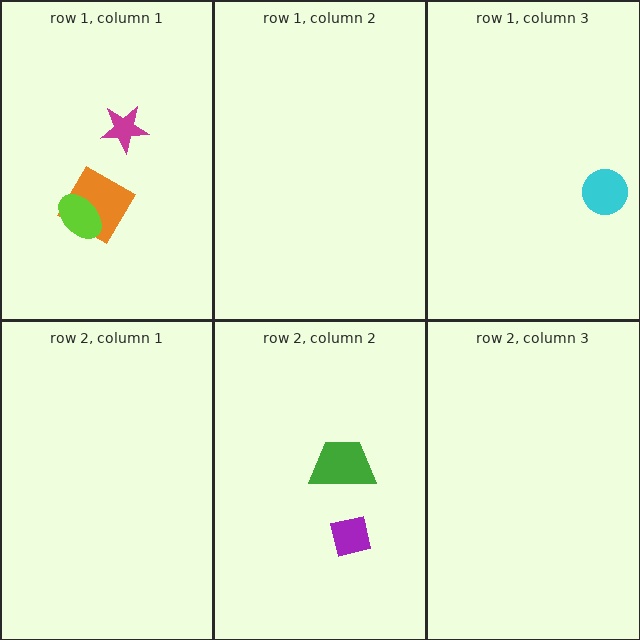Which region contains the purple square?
The row 2, column 2 region.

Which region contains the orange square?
The row 1, column 1 region.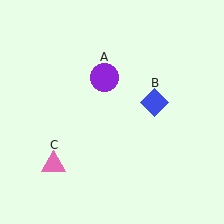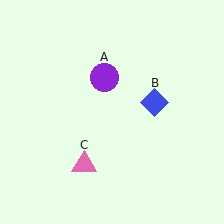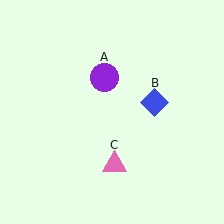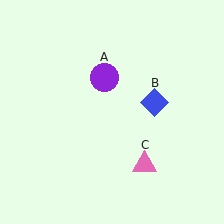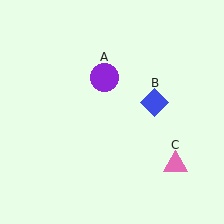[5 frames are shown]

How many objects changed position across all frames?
1 object changed position: pink triangle (object C).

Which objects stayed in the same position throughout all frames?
Purple circle (object A) and blue diamond (object B) remained stationary.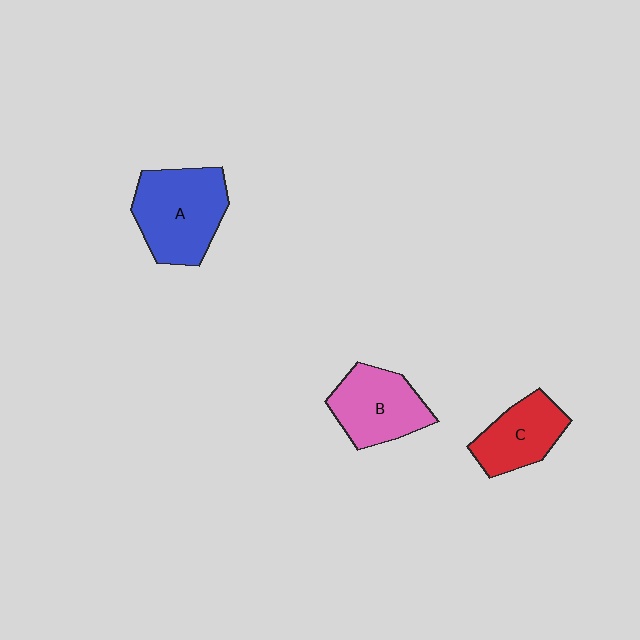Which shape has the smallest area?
Shape C (red).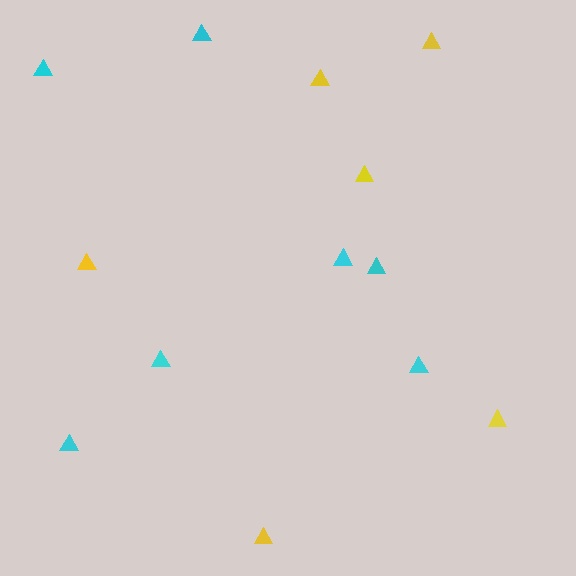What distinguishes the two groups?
There are 2 groups: one group of yellow triangles (6) and one group of cyan triangles (7).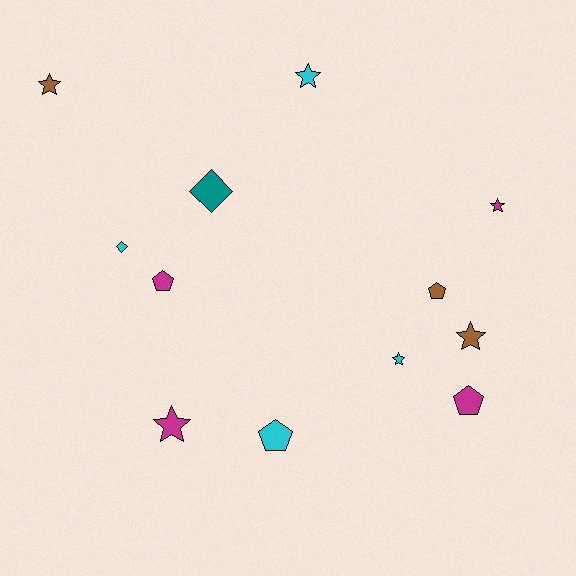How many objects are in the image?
There are 12 objects.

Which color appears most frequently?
Magenta, with 4 objects.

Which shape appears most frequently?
Star, with 6 objects.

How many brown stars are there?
There are 2 brown stars.